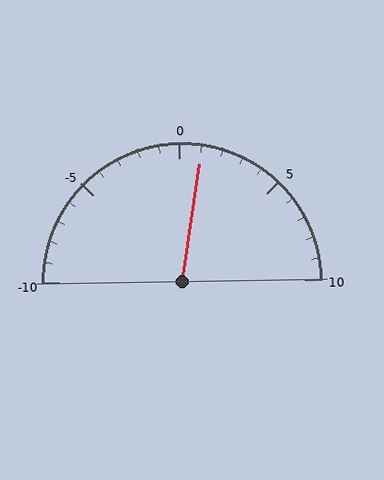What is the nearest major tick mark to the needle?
The nearest major tick mark is 0.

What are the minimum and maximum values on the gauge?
The gauge ranges from -10 to 10.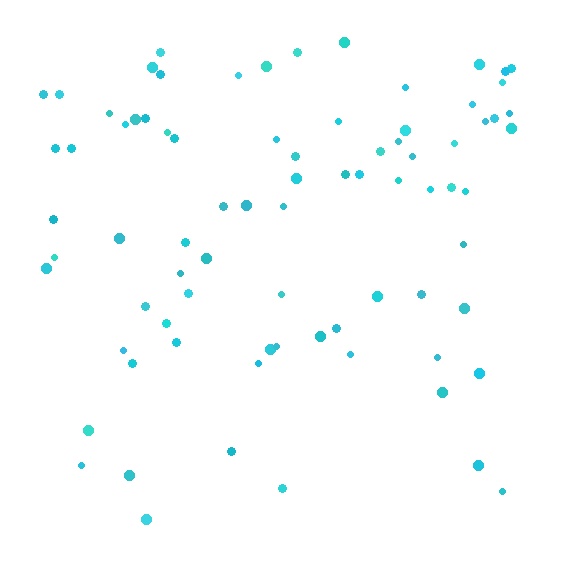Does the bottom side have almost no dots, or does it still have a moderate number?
Still a moderate number, just noticeably fewer than the top.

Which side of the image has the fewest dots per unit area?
The bottom.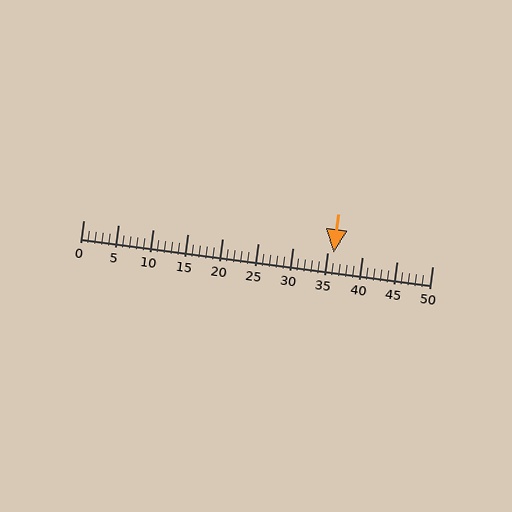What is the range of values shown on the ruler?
The ruler shows values from 0 to 50.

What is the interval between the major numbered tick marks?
The major tick marks are spaced 5 units apart.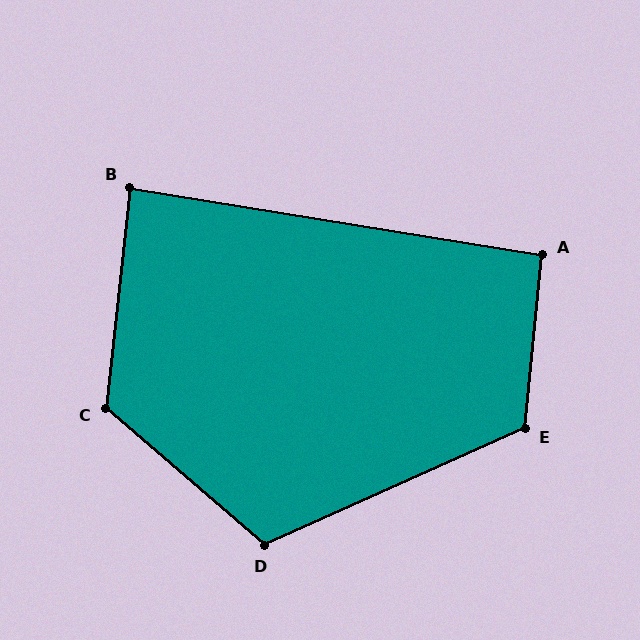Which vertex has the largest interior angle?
C, at approximately 125 degrees.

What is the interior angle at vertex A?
Approximately 93 degrees (approximately right).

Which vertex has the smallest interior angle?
B, at approximately 87 degrees.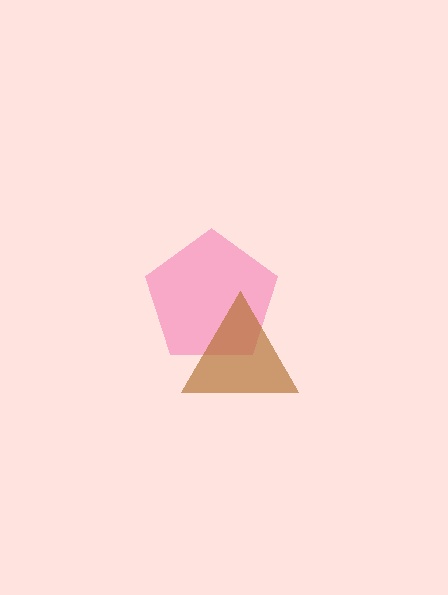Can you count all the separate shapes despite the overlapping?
Yes, there are 2 separate shapes.